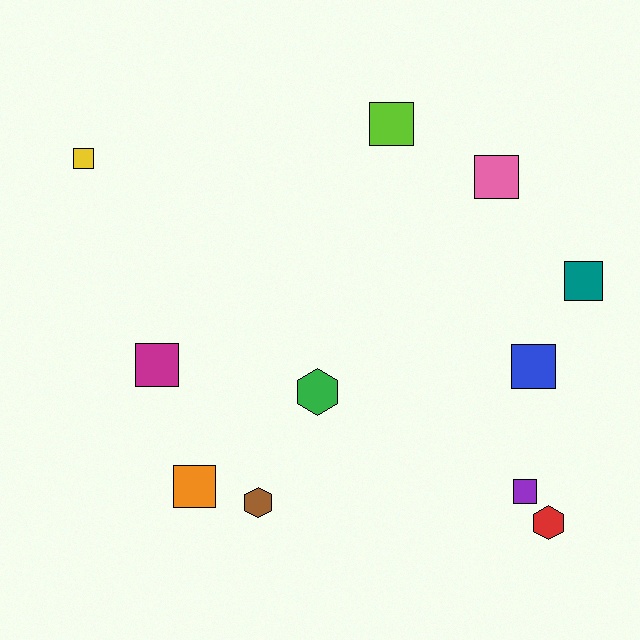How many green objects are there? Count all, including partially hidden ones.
There is 1 green object.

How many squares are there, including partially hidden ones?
There are 8 squares.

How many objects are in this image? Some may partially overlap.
There are 11 objects.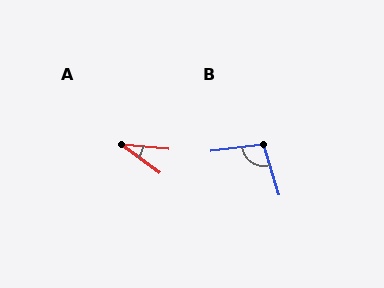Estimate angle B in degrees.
Approximately 100 degrees.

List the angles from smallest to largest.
A (32°), B (100°).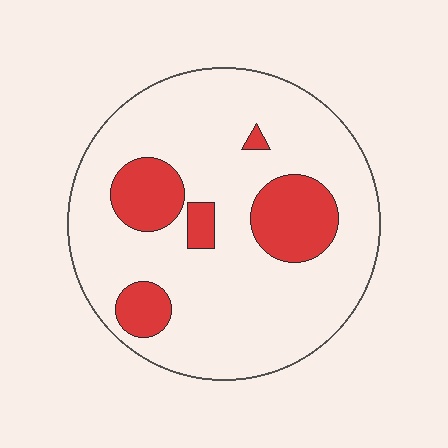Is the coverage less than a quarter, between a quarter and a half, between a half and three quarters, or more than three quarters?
Less than a quarter.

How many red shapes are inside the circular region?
5.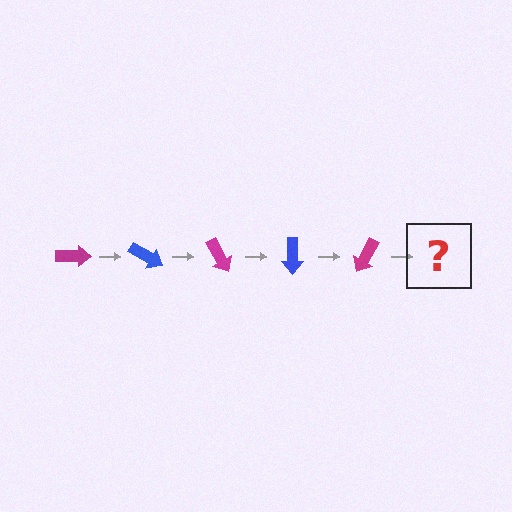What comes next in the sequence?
The next element should be a blue arrow, rotated 150 degrees from the start.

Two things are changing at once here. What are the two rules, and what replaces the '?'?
The two rules are that it rotates 30 degrees each step and the color cycles through magenta and blue. The '?' should be a blue arrow, rotated 150 degrees from the start.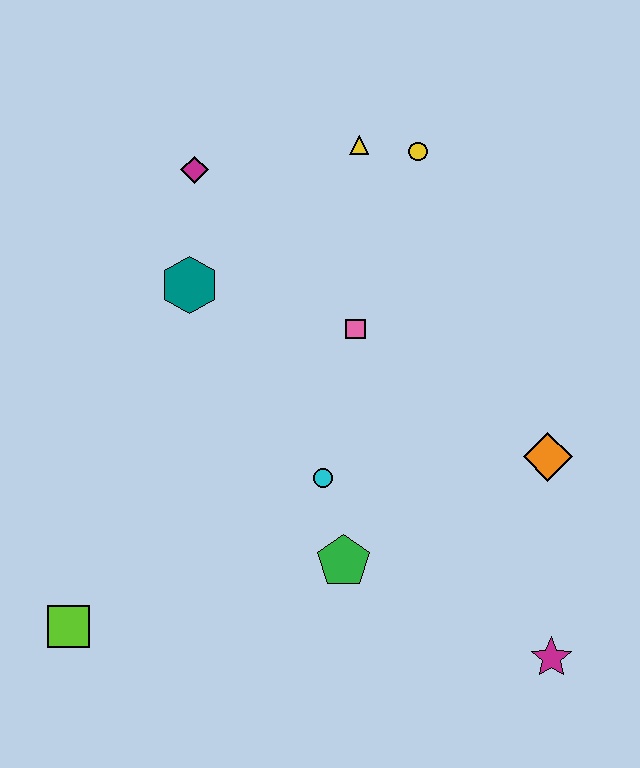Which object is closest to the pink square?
The cyan circle is closest to the pink square.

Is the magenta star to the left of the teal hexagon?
No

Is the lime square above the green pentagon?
No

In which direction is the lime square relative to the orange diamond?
The lime square is to the left of the orange diamond.